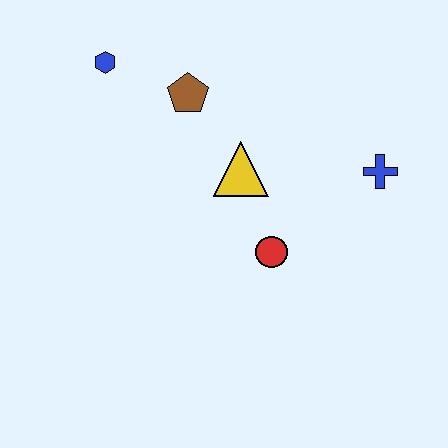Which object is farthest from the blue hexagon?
The blue cross is farthest from the blue hexagon.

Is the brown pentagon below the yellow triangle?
No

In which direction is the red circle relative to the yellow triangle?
The red circle is below the yellow triangle.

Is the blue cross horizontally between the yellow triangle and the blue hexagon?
No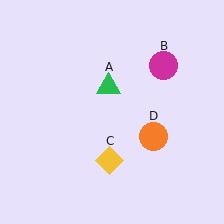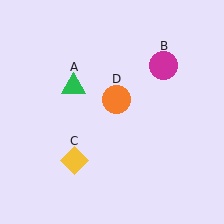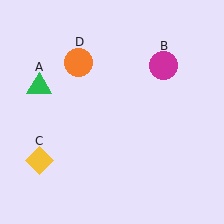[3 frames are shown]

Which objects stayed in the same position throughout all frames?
Magenta circle (object B) remained stationary.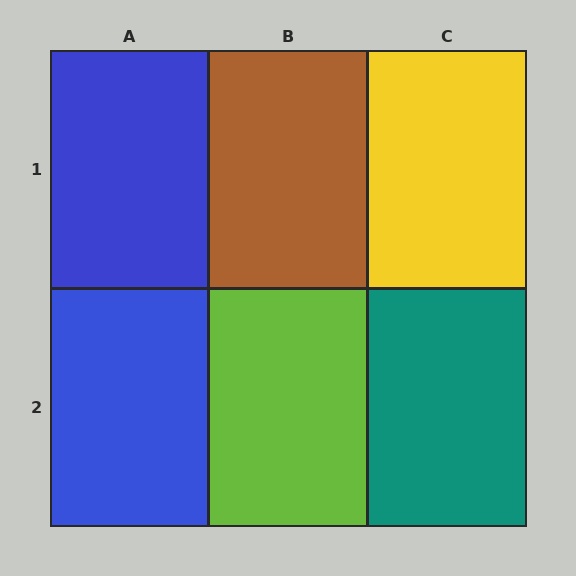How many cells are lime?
1 cell is lime.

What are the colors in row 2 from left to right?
Blue, lime, teal.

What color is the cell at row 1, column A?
Blue.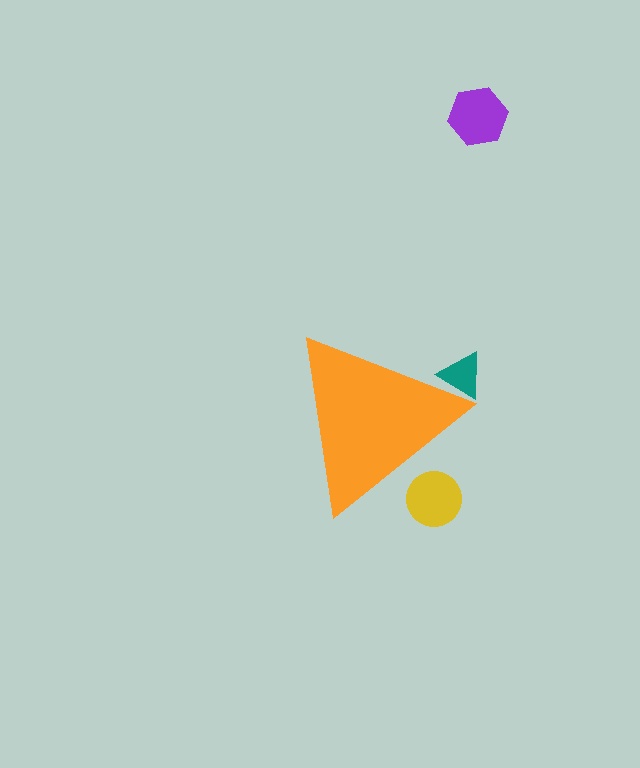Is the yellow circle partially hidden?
Yes, the yellow circle is partially hidden behind the orange triangle.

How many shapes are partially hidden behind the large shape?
2 shapes are partially hidden.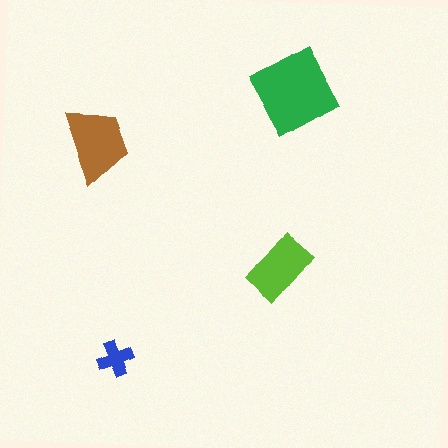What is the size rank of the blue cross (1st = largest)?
4th.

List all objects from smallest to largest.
The blue cross, the lime rectangle, the brown trapezoid, the green square.